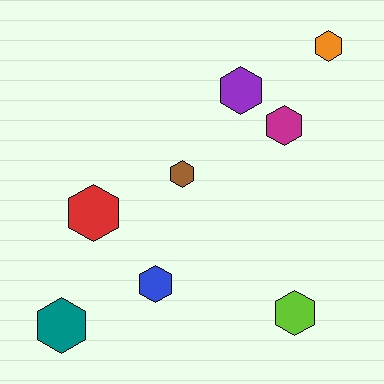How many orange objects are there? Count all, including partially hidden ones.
There is 1 orange object.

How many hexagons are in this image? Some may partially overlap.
There are 8 hexagons.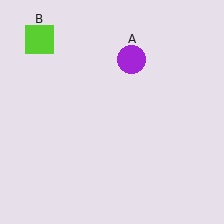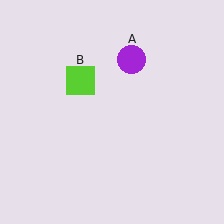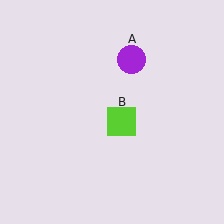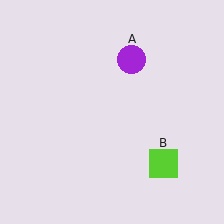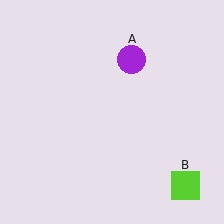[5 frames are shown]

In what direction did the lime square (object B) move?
The lime square (object B) moved down and to the right.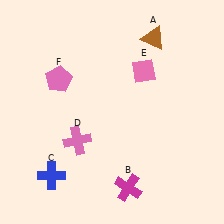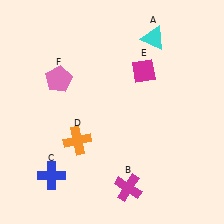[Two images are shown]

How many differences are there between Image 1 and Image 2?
There are 3 differences between the two images.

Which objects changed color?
A changed from brown to cyan. D changed from pink to orange. E changed from pink to magenta.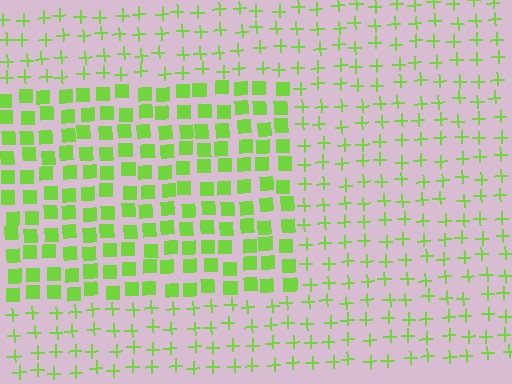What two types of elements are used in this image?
The image uses squares inside the rectangle region and plus signs outside it.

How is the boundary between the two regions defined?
The boundary is defined by a change in element shape: squares inside vs. plus signs outside. All elements share the same color and spacing.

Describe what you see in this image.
The image is filled with small lime elements arranged in a uniform grid. A rectangle-shaped region contains squares, while the surrounding area contains plus signs. The boundary is defined purely by the change in element shape.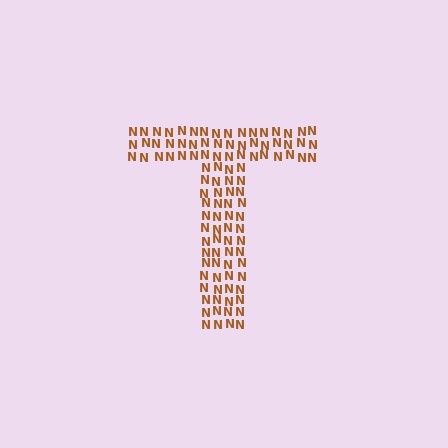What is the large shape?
The large shape is the letter T.